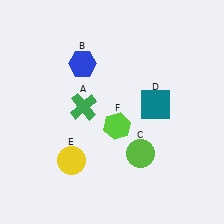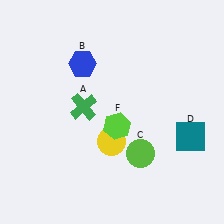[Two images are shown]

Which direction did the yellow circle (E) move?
The yellow circle (E) moved right.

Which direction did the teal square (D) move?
The teal square (D) moved right.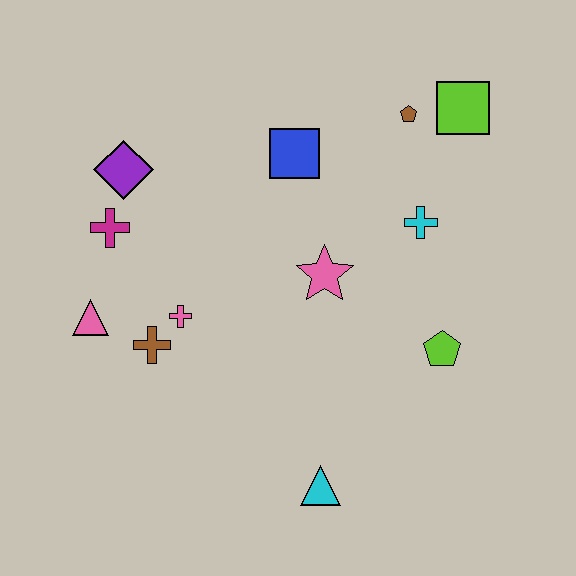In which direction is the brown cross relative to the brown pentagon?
The brown cross is to the left of the brown pentagon.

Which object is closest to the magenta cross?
The purple diamond is closest to the magenta cross.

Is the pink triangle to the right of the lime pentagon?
No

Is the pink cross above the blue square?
No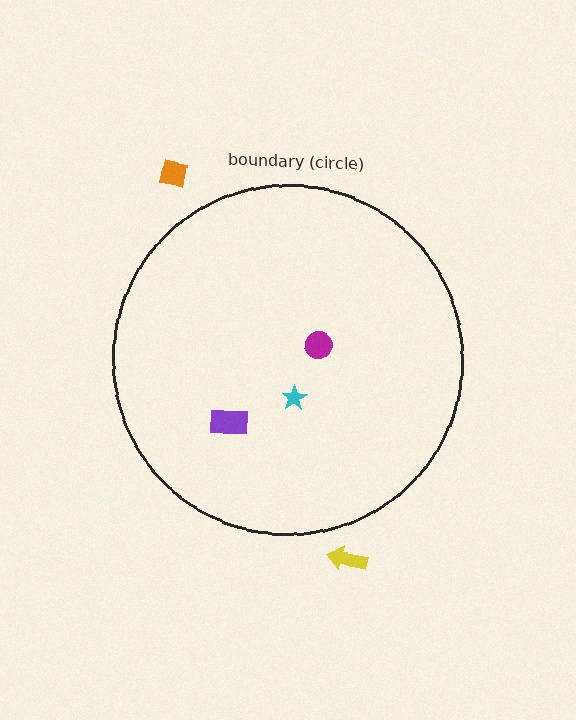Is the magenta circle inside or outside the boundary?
Inside.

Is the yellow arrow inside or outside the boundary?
Outside.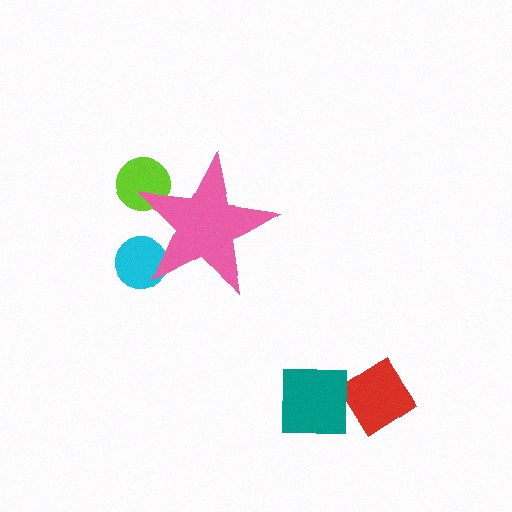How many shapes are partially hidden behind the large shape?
2 shapes are partially hidden.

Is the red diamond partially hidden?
No, the red diamond is fully visible.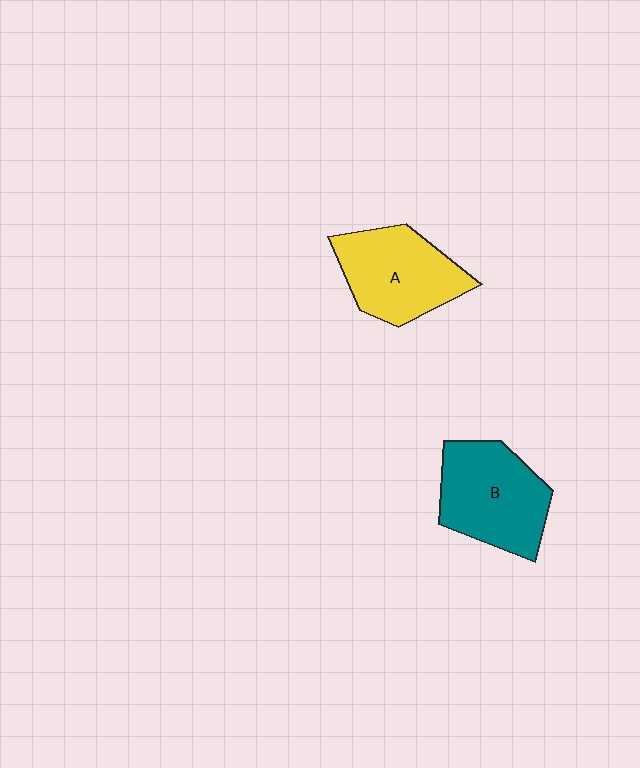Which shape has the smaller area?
Shape A (yellow).